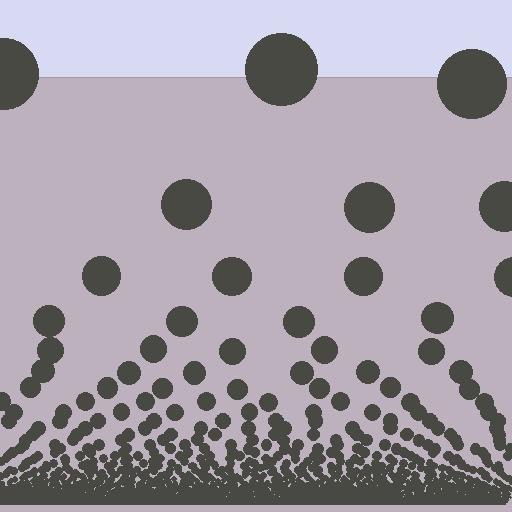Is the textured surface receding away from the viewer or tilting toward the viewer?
The surface appears to tilt toward the viewer. Texture elements get larger and sparser toward the top.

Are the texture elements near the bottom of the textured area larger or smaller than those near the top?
Smaller. The gradient is inverted — elements near the bottom are smaller and denser.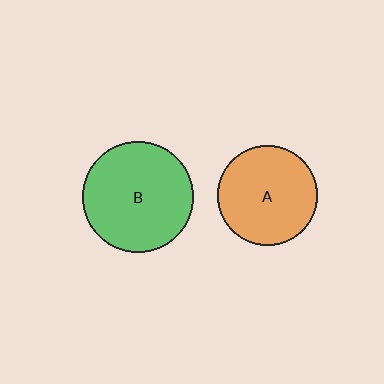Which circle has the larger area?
Circle B (green).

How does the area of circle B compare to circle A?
Approximately 1.2 times.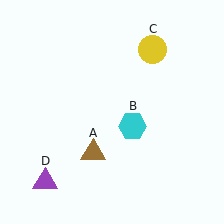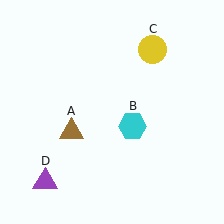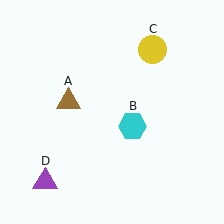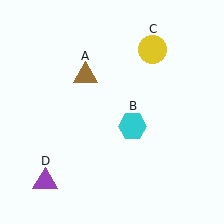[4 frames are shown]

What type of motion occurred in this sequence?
The brown triangle (object A) rotated clockwise around the center of the scene.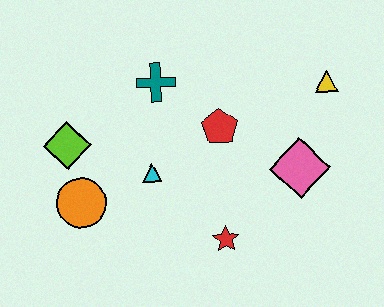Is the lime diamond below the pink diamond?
No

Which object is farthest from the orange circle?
The yellow triangle is farthest from the orange circle.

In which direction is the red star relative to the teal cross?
The red star is below the teal cross.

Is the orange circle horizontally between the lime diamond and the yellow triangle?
Yes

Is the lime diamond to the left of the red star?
Yes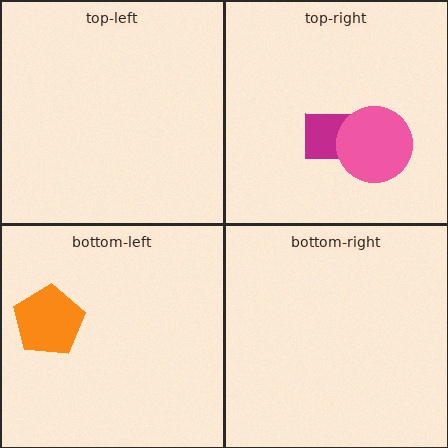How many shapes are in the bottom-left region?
1.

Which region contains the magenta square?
The top-right region.